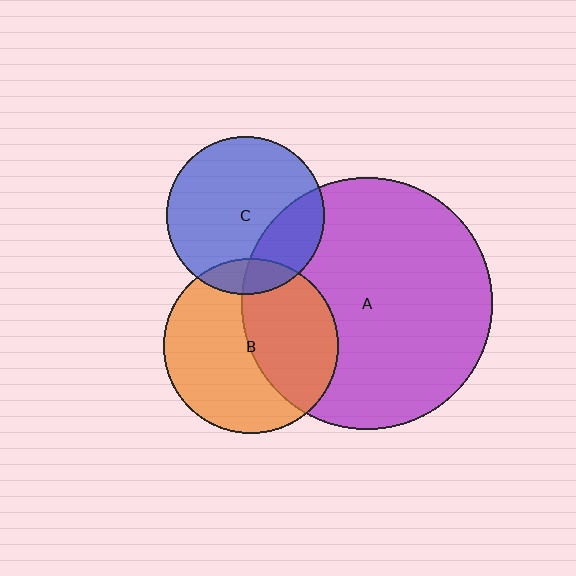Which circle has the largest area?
Circle A (purple).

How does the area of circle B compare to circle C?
Approximately 1.2 times.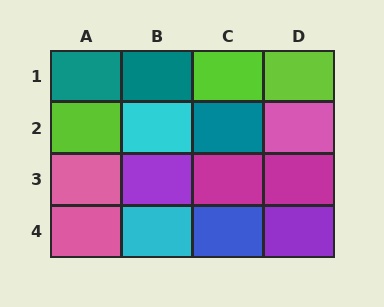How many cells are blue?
1 cell is blue.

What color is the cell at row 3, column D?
Magenta.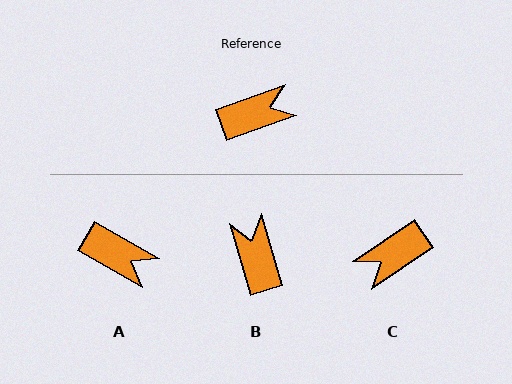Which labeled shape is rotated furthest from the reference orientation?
C, about 166 degrees away.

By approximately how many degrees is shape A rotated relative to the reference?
Approximately 49 degrees clockwise.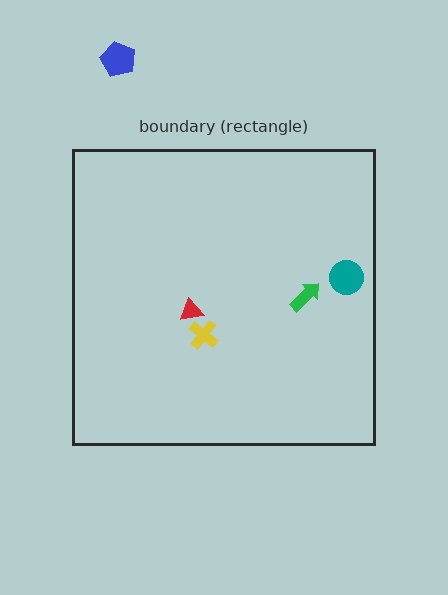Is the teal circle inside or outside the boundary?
Inside.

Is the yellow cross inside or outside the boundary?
Inside.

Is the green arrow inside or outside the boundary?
Inside.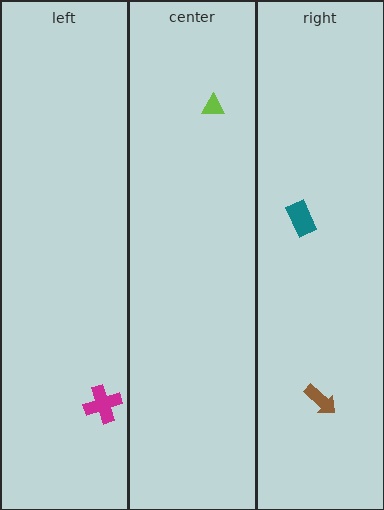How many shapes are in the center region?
1.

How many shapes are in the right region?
2.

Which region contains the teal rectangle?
The right region.